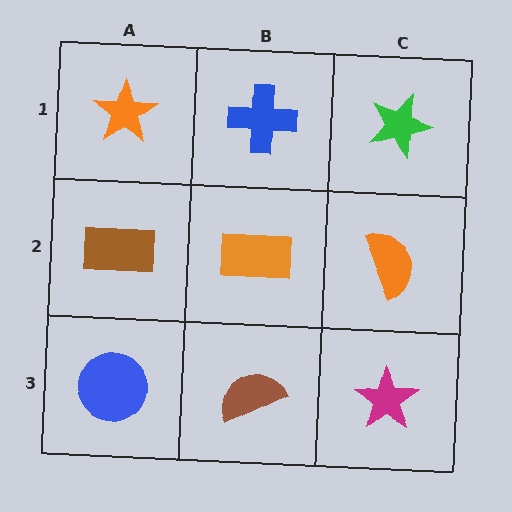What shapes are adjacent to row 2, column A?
An orange star (row 1, column A), a blue circle (row 3, column A), an orange rectangle (row 2, column B).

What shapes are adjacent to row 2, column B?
A blue cross (row 1, column B), a brown semicircle (row 3, column B), a brown rectangle (row 2, column A), an orange semicircle (row 2, column C).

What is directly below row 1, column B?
An orange rectangle.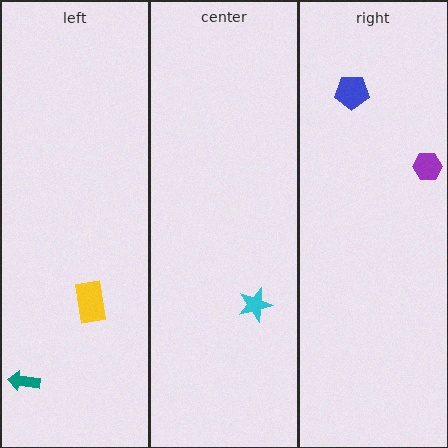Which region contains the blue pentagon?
The right region.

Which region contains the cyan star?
The center region.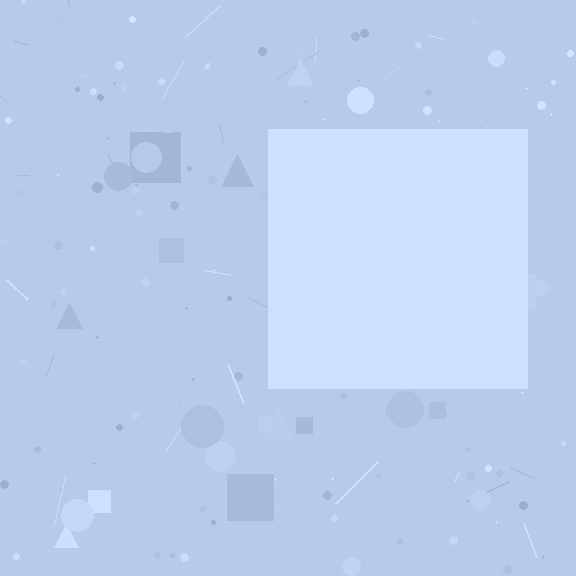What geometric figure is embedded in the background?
A square is embedded in the background.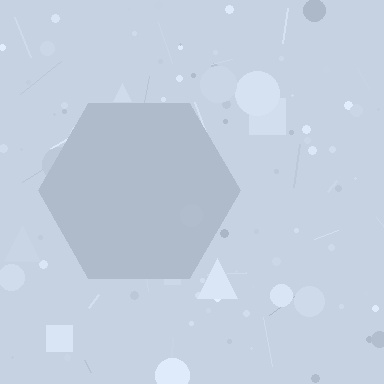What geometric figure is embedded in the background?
A hexagon is embedded in the background.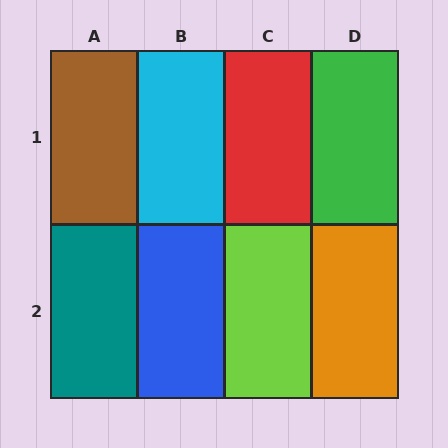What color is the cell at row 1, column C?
Red.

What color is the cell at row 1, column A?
Brown.